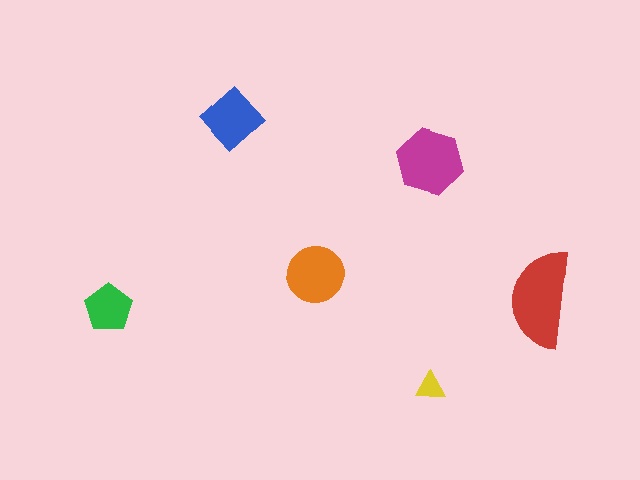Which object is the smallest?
The yellow triangle.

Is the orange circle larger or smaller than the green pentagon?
Larger.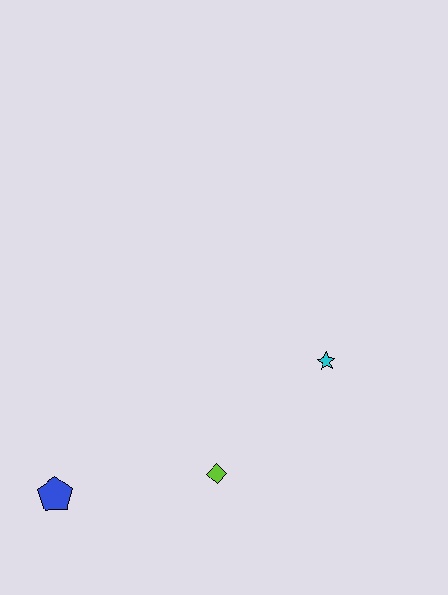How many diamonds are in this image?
There is 1 diamond.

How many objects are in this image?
There are 3 objects.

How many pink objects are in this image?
There are no pink objects.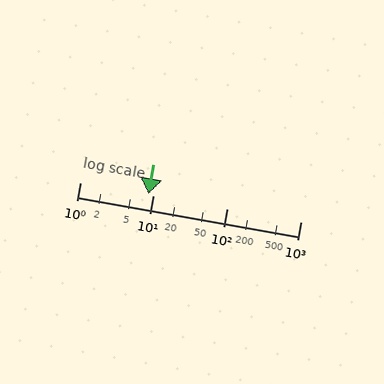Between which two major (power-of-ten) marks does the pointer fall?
The pointer is between 1 and 10.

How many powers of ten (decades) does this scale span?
The scale spans 3 decades, from 1 to 1000.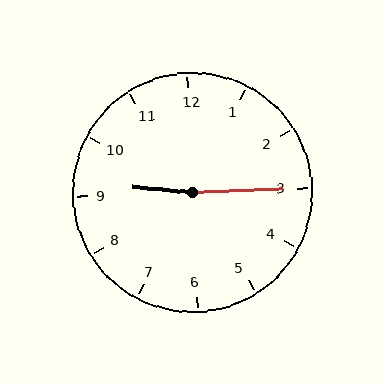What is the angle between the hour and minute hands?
Approximately 172 degrees.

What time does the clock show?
9:15.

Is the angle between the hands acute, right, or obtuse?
It is obtuse.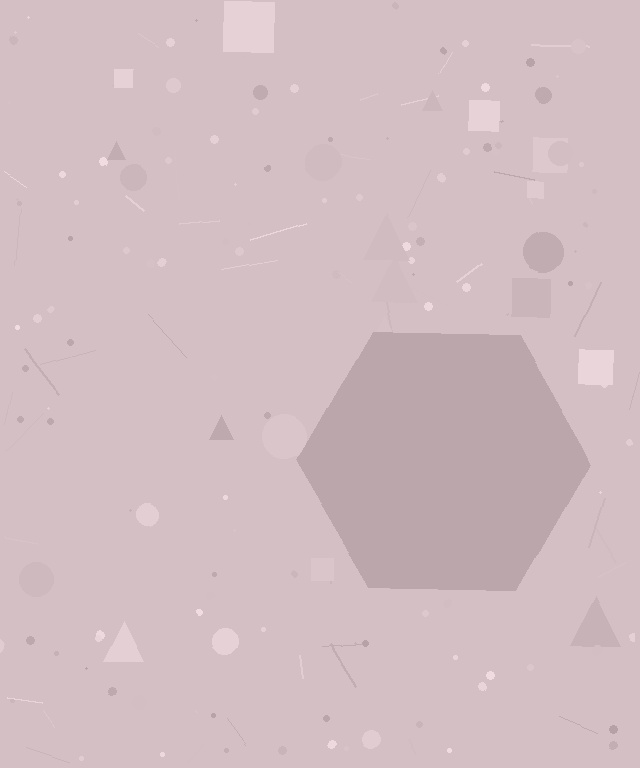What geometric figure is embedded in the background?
A hexagon is embedded in the background.